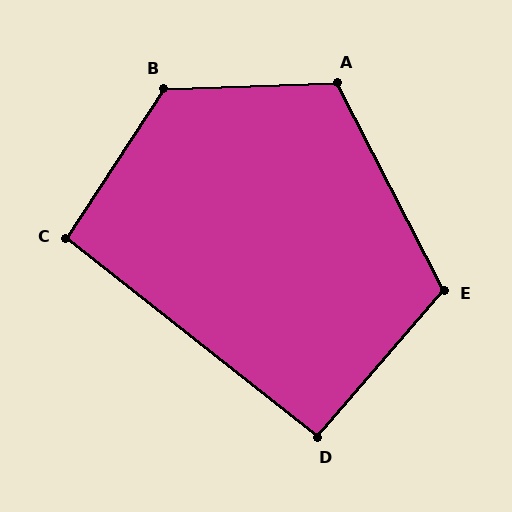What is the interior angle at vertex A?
Approximately 115 degrees (obtuse).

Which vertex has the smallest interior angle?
D, at approximately 93 degrees.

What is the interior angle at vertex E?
Approximately 112 degrees (obtuse).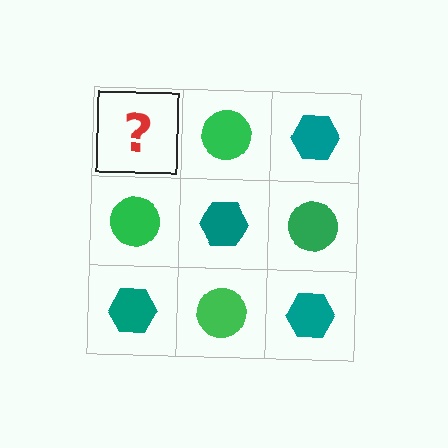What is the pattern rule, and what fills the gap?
The rule is that it alternates teal hexagon and green circle in a checkerboard pattern. The gap should be filled with a teal hexagon.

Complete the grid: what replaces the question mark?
The question mark should be replaced with a teal hexagon.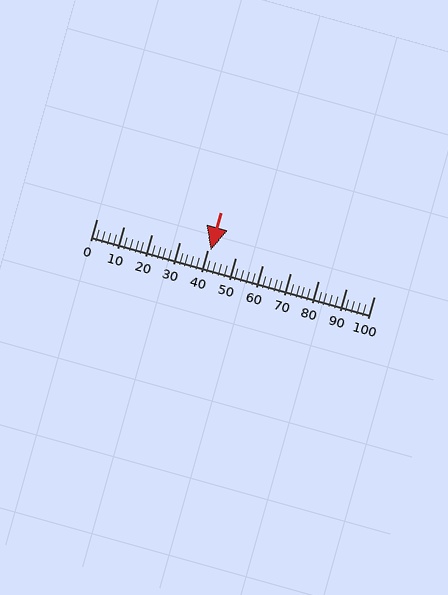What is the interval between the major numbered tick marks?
The major tick marks are spaced 10 units apart.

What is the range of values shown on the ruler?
The ruler shows values from 0 to 100.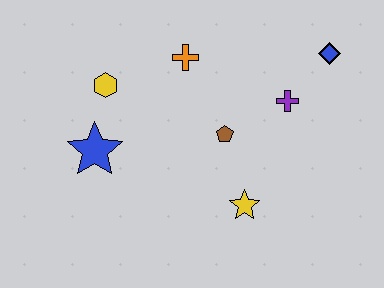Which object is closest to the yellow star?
The brown pentagon is closest to the yellow star.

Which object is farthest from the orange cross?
The yellow star is farthest from the orange cross.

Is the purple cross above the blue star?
Yes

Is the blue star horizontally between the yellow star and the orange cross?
No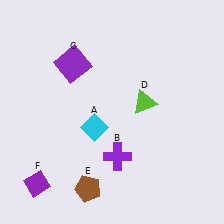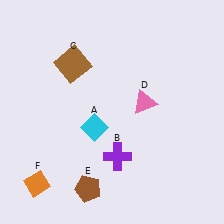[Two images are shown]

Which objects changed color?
C changed from purple to brown. D changed from lime to pink. F changed from purple to orange.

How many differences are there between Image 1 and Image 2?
There are 3 differences between the two images.